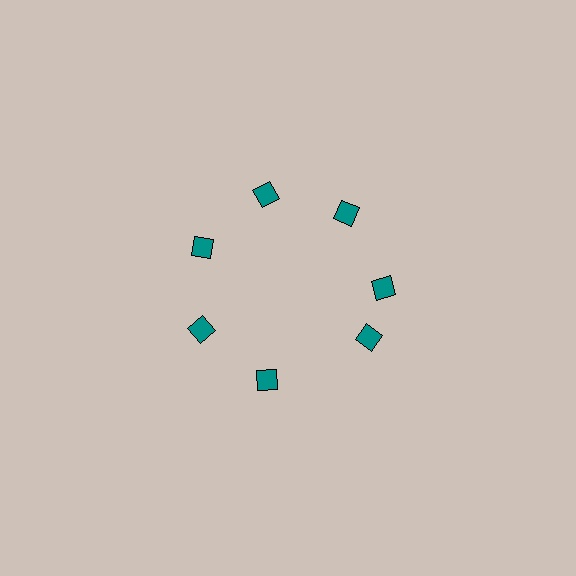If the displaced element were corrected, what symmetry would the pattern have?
It would have 7-fold rotational symmetry — the pattern would map onto itself every 51 degrees.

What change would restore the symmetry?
The symmetry would be restored by rotating it back into even spacing with its neighbors so that all 7 diamonds sit at equal angles and equal distance from the center.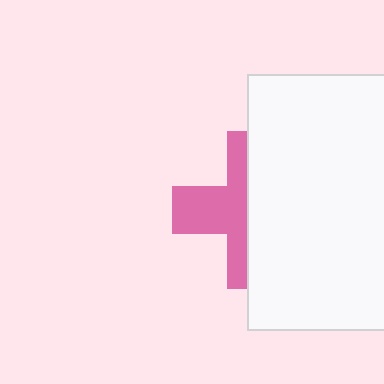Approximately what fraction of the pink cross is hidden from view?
Roughly 55% of the pink cross is hidden behind the white rectangle.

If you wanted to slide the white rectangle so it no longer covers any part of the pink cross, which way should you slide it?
Slide it right — that is the most direct way to separate the two shapes.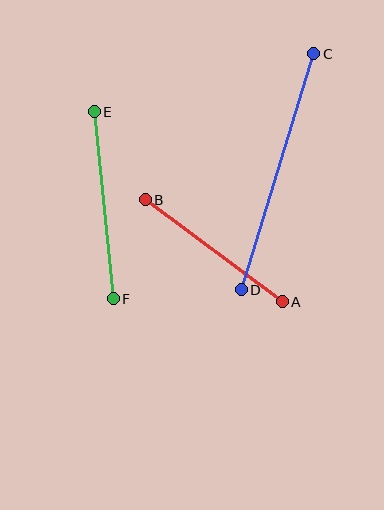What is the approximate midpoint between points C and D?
The midpoint is at approximately (277, 172) pixels.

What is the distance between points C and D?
The distance is approximately 247 pixels.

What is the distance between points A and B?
The distance is approximately 171 pixels.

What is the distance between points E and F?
The distance is approximately 188 pixels.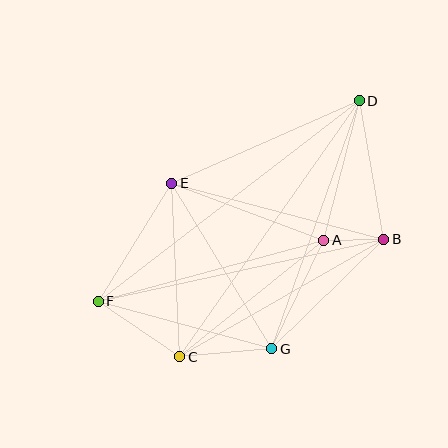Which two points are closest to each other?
Points A and B are closest to each other.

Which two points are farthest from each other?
Points D and F are farthest from each other.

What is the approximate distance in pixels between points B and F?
The distance between B and F is approximately 292 pixels.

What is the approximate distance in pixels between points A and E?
The distance between A and E is approximately 162 pixels.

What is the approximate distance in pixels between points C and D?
The distance between C and D is approximately 313 pixels.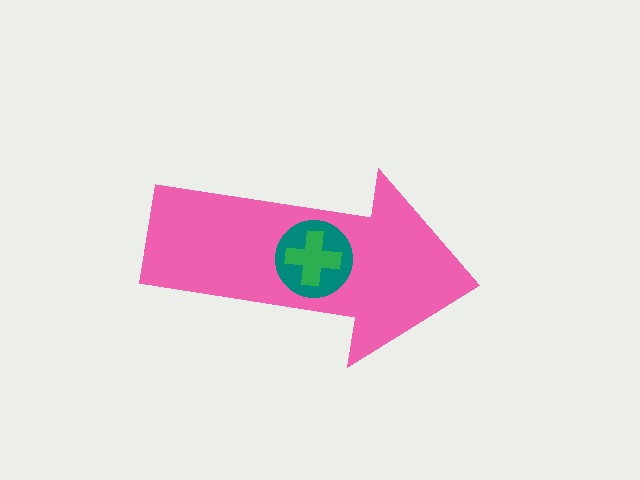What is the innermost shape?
The green cross.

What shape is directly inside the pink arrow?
The teal circle.